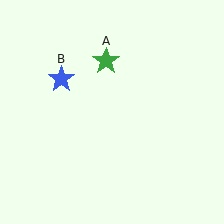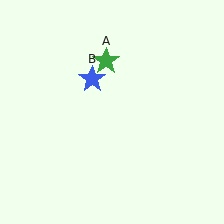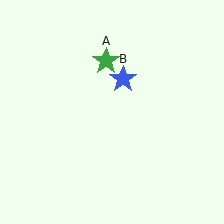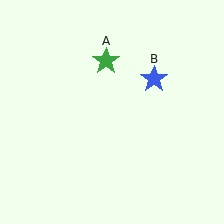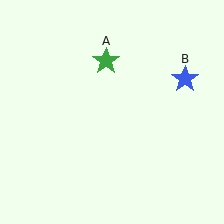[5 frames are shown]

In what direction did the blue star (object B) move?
The blue star (object B) moved right.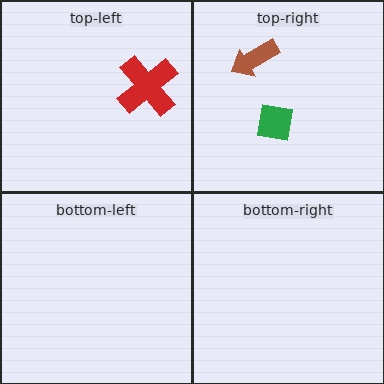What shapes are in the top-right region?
The brown arrow, the green square.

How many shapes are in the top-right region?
2.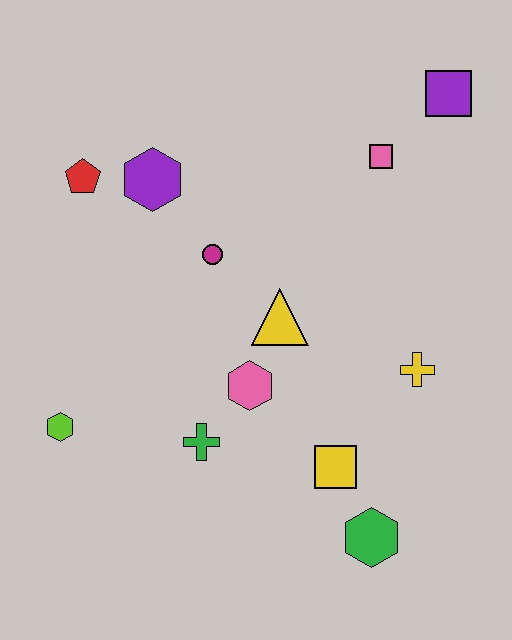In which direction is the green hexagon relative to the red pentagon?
The green hexagon is below the red pentagon.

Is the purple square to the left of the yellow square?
No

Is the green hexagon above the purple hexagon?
No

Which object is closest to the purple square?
The pink square is closest to the purple square.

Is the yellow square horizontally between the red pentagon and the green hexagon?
Yes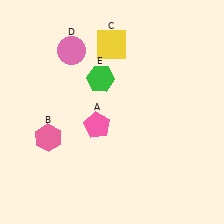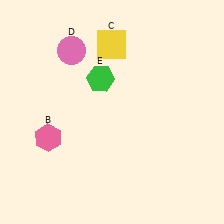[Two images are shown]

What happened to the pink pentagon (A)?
The pink pentagon (A) was removed in Image 2. It was in the bottom-left area of Image 1.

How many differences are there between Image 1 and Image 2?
There is 1 difference between the two images.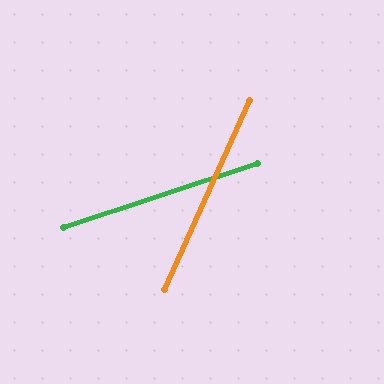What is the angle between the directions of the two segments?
Approximately 48 degrees.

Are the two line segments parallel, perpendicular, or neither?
Neither parallel nor perpendicular — they differ by about 48°.